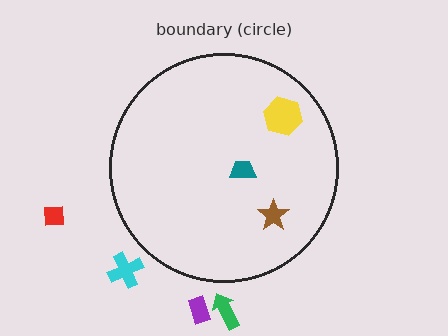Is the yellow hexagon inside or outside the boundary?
Inside.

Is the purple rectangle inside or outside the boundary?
Outside.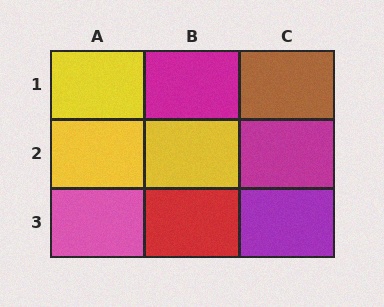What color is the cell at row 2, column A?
Yellow.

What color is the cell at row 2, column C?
Magenta.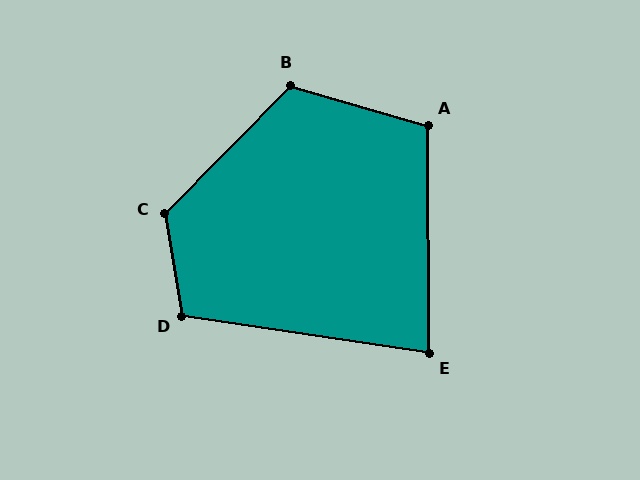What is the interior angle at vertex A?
Approximately 107 degrees (obtuse).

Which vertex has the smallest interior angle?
E, at approximately 81 degrees.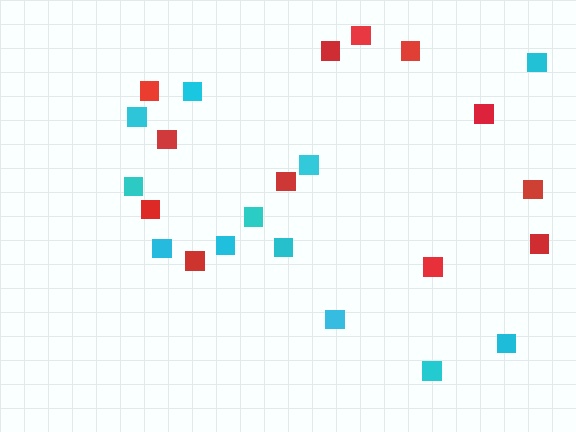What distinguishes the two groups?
There are 2 groups: one group of cyan squares (12) and one group of red squares (12).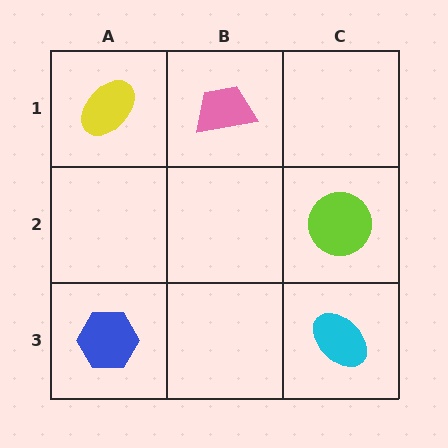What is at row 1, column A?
A yellow ellipse.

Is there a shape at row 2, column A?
No, that cell is empty.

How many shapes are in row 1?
2 shapes.